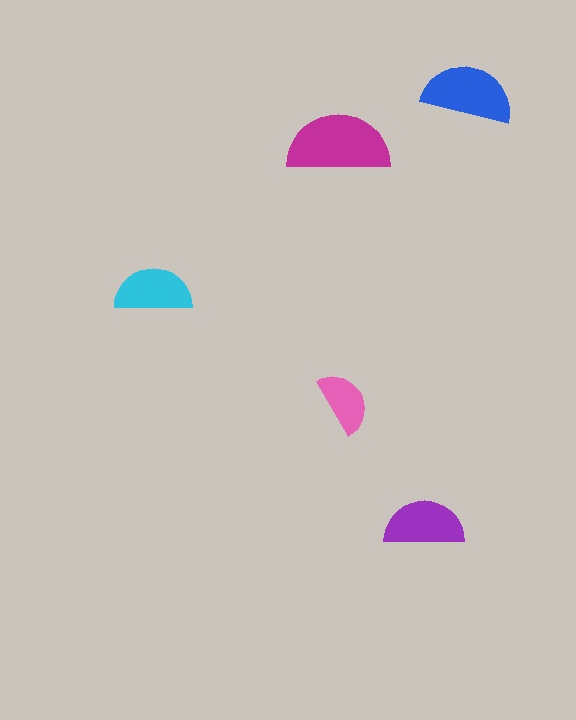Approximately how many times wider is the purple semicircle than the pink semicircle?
About 1.5 times wider.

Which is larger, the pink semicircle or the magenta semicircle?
The magenta one.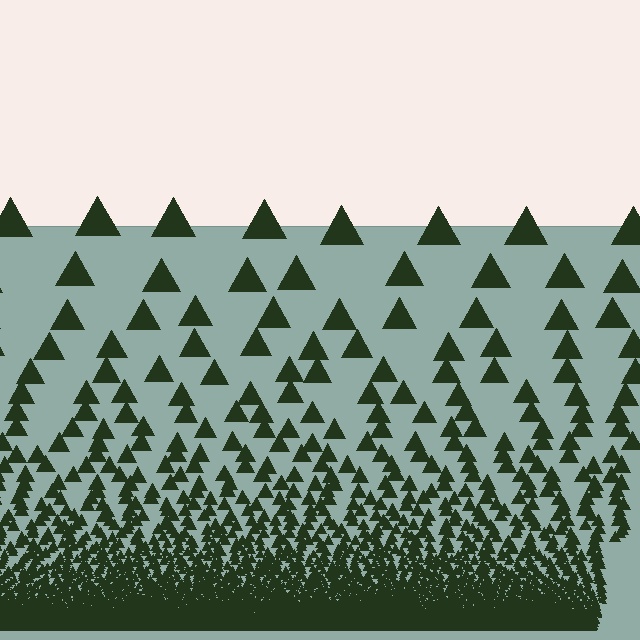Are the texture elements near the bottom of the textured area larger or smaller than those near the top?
Smaller. The gradient is inverted — elements near the bottom are smaller and denser.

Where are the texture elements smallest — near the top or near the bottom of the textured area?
Near the bottom.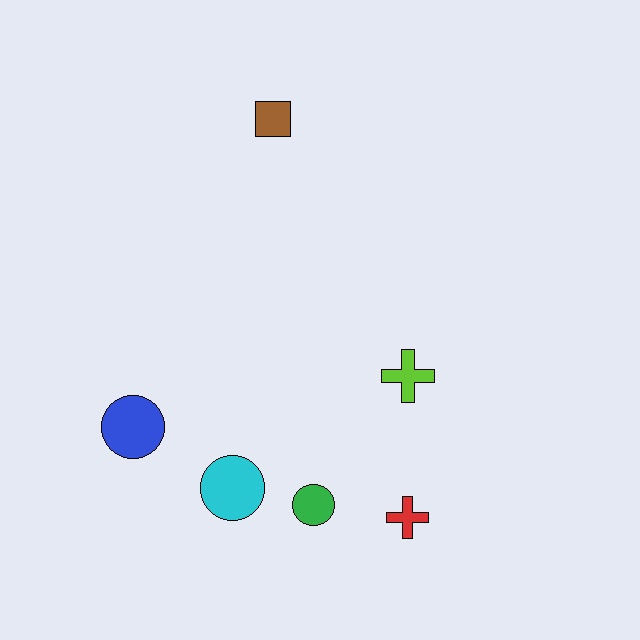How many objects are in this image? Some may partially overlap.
There are 6 objects.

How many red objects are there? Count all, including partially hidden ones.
There is 1 red object.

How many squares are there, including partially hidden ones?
There is 1 square.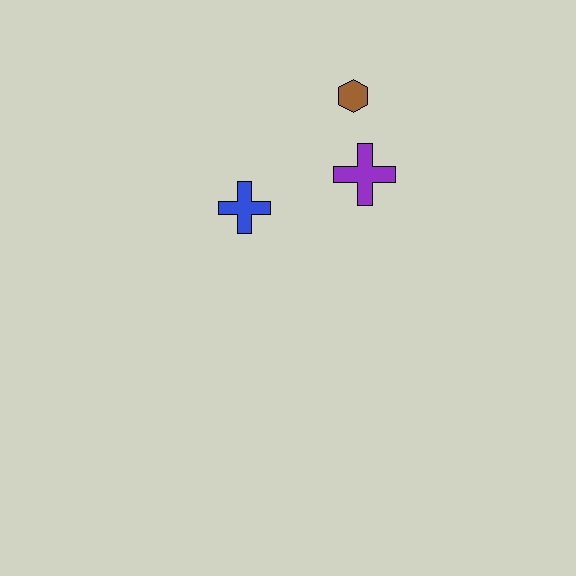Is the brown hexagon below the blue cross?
No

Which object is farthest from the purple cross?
The blue cross is farthest from the purple cross.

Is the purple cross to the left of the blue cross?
No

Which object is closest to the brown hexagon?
The purple cross is closest to the brown hexagon.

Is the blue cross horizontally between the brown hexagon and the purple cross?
No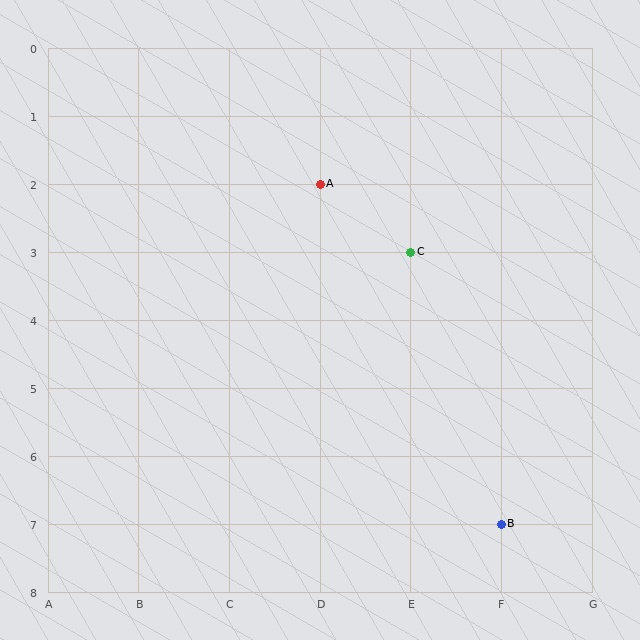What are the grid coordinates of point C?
Point C is at grid coordinates (E, 3).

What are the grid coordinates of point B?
Point B is at grid coordinates (F, 7).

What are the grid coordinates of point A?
Point A is at grid coordinates (D, 2).